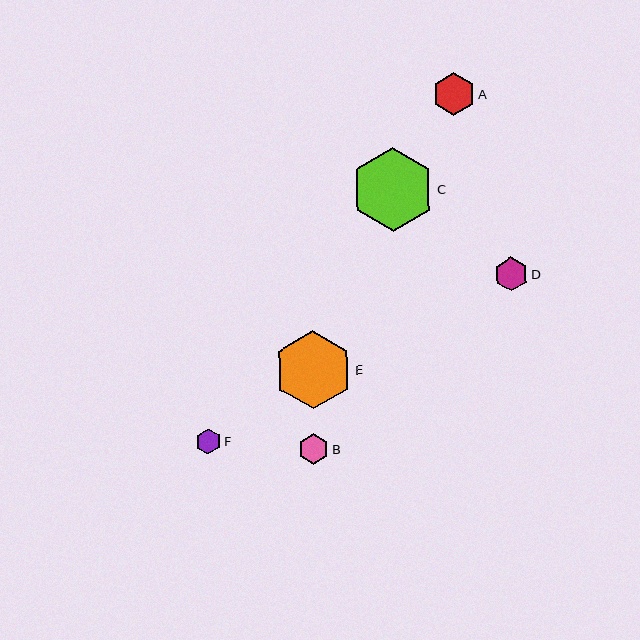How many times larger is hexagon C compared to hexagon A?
Hexagon C is approximately 2.0 times the size of hexagon A.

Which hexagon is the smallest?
Hexagon F is the smallest with a size of approximately 25 pixels.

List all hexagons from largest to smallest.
From largest to smallest: C, E, A, D, B, F.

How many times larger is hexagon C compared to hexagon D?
Hexagon C is approximately 2.5 times the size of hexagon D.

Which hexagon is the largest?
Hexagon C is the largest with a size of approximately 84 pixels.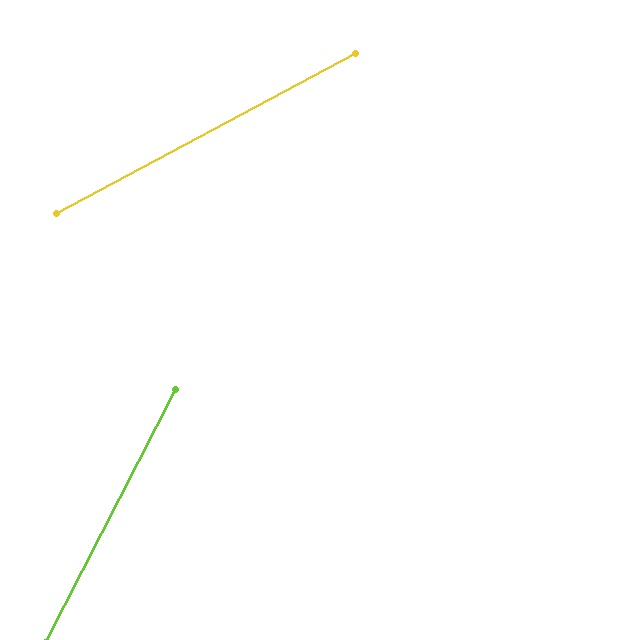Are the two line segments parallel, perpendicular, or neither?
Neither parallel nor perpendicular — they differ by about 35°.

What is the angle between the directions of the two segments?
Approximately 35 degrees.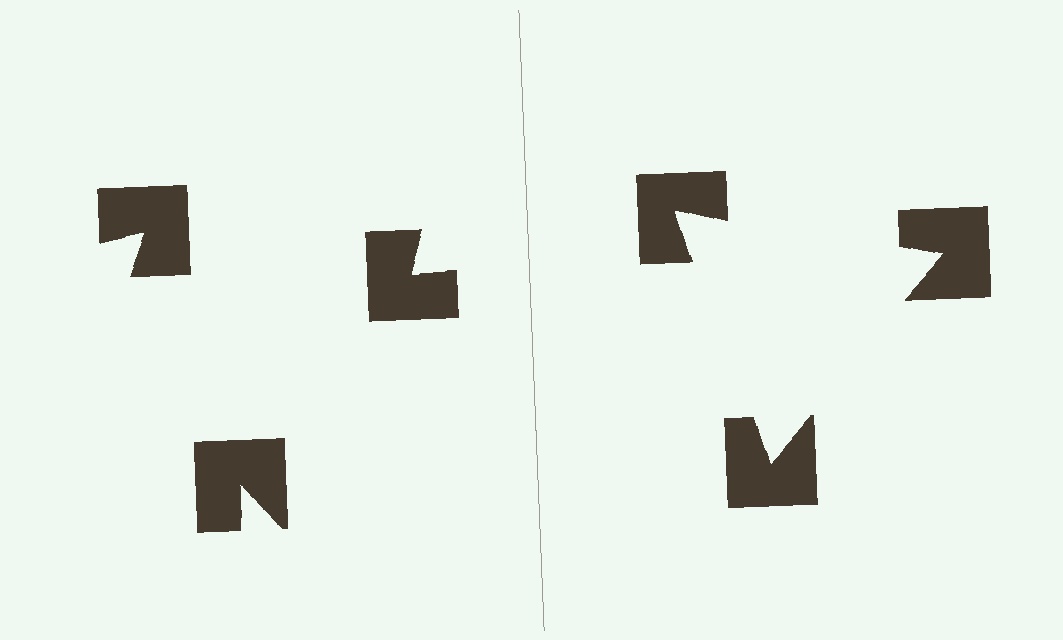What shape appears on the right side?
An illusory triangle.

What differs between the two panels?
The notched squares are positioned identically on both sides; only the wedge orientations differ. On the right they align to a triangle; on the left they are misaligned.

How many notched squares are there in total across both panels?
6 — 3 on each side.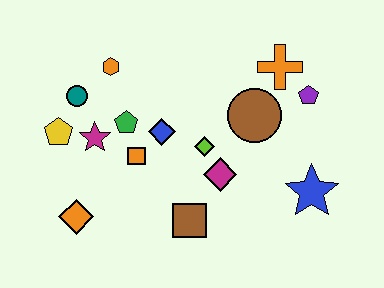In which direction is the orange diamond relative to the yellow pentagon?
The orange diamond is below the yellow pentagon.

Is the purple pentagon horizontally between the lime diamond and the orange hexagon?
No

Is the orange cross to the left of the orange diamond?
No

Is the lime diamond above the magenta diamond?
Yes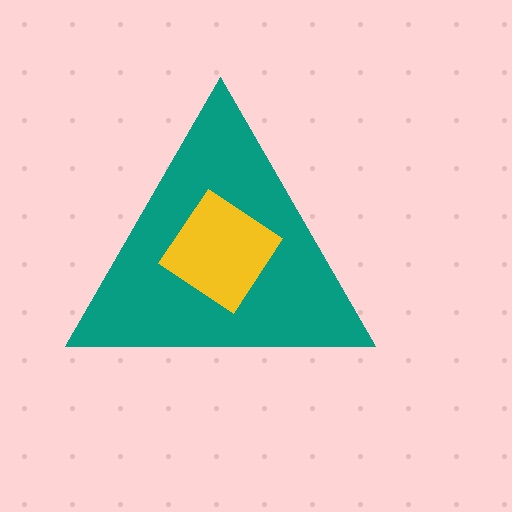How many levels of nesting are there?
2.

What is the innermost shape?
The yellow diamond.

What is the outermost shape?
The teal triangle.